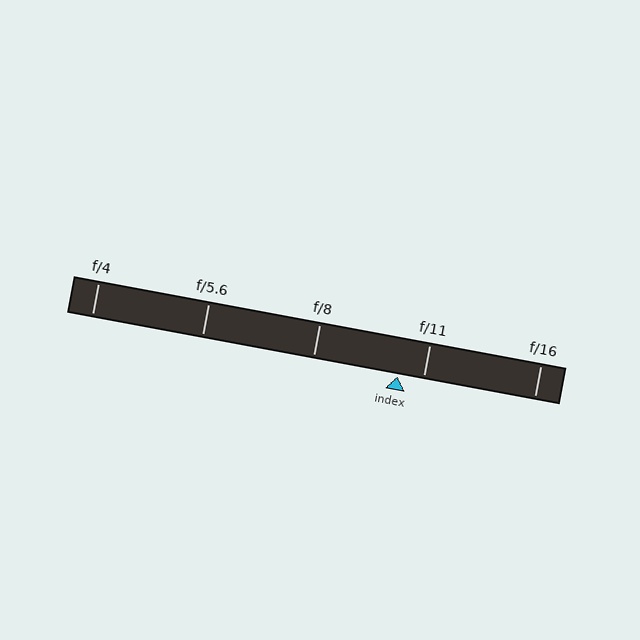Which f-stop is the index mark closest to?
The index mark is closest to f/11.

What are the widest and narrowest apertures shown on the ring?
The widest aperture shown is f/4 and the narrowest is f/16.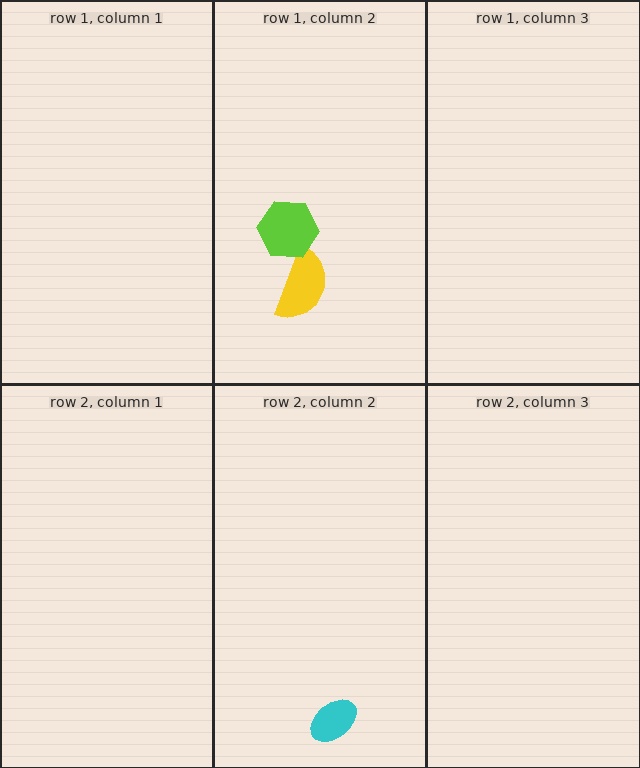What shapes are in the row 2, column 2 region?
The cyan ellipse.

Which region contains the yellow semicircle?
The row 1, column 2 region.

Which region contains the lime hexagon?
The row 1, column 2 region.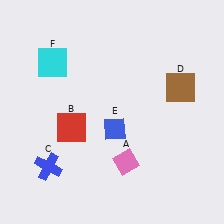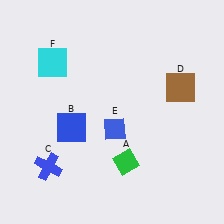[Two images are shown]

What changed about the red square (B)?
In Image 1, B is red. In Image 2, it changed to blue.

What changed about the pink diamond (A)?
In Image 1, A is pink. In Image 2, it changed to green.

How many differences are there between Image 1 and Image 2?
There are 2 differences between the two images.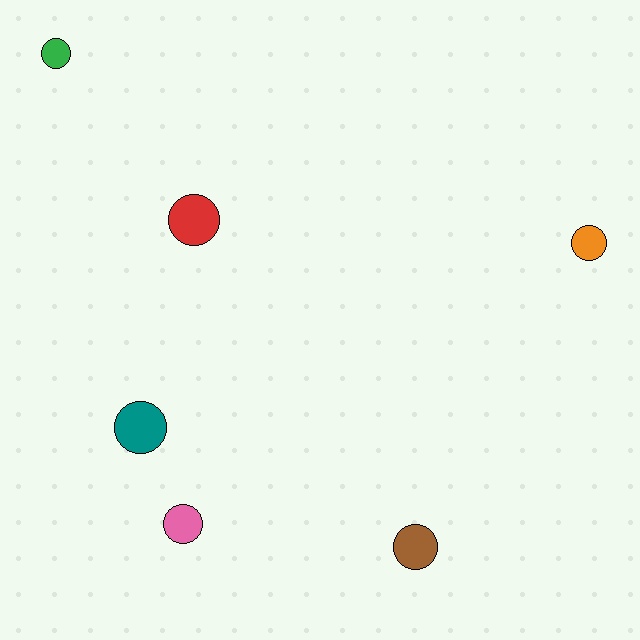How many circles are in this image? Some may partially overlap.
There are 6 circles.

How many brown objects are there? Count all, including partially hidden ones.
There is 1 brown object.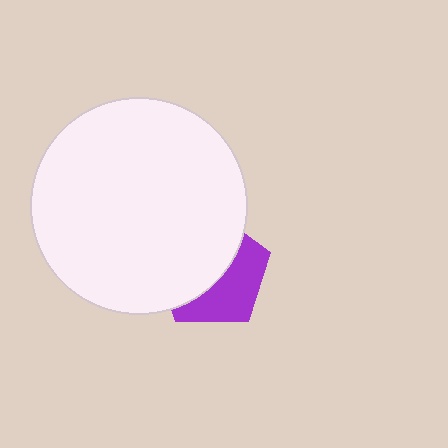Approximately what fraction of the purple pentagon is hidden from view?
Roughly 57% of the purple pentagon is hidden behind the white circle.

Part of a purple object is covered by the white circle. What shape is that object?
It is a pentagon.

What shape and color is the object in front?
The object in front is a white circle.